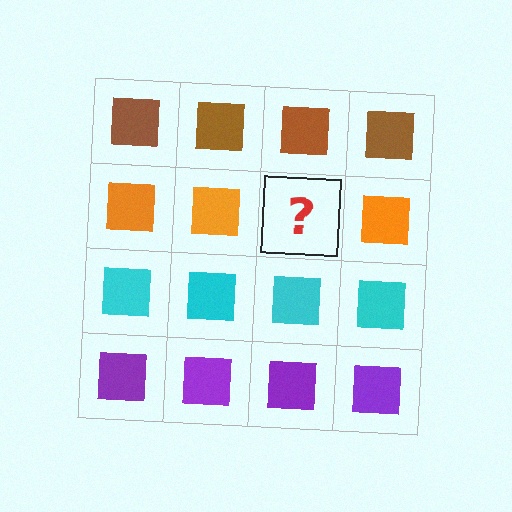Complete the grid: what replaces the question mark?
The question mark should be replaced with an orange square.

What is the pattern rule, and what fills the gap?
The rule is that each row has a consistent color. The gap should be filled with an orange square.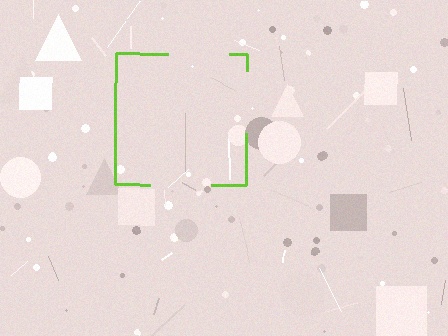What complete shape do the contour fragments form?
The contour fragments form a square.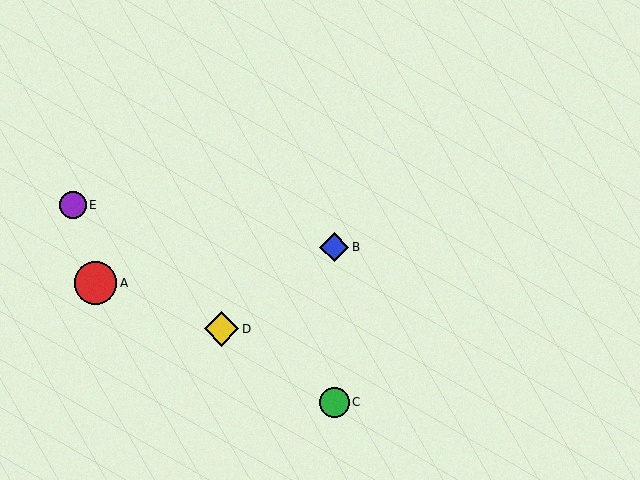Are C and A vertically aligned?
No, C is at x≈334 and A is at x≈95.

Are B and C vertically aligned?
Yes, both are at x≈334.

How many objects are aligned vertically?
2 objects (B, C) are aligned vertically.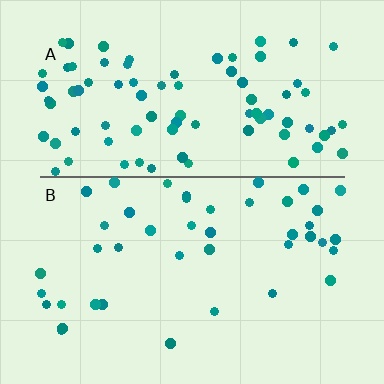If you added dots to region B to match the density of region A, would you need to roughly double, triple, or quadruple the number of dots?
Approximately double.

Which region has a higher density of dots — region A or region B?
A (the top).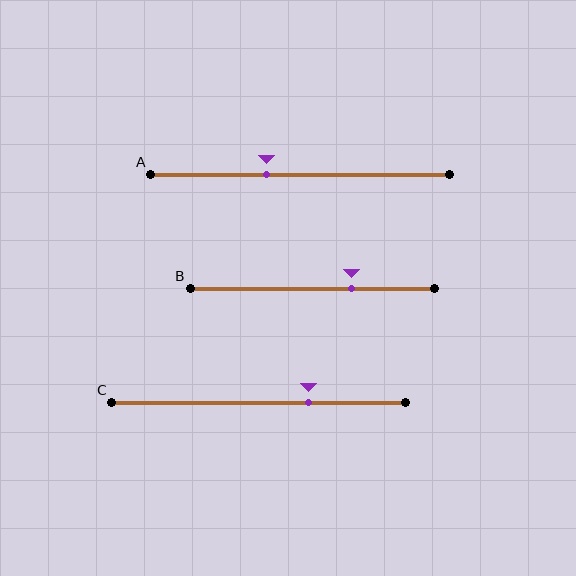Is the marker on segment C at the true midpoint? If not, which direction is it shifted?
No, the marker on segment C is shifted to the right by about 17% of the segment length.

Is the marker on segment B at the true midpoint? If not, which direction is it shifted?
No, the marker on segment B is shifted to the right by about 16% of the segment length.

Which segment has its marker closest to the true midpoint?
Segment A has its marker closest to the true midpoint.